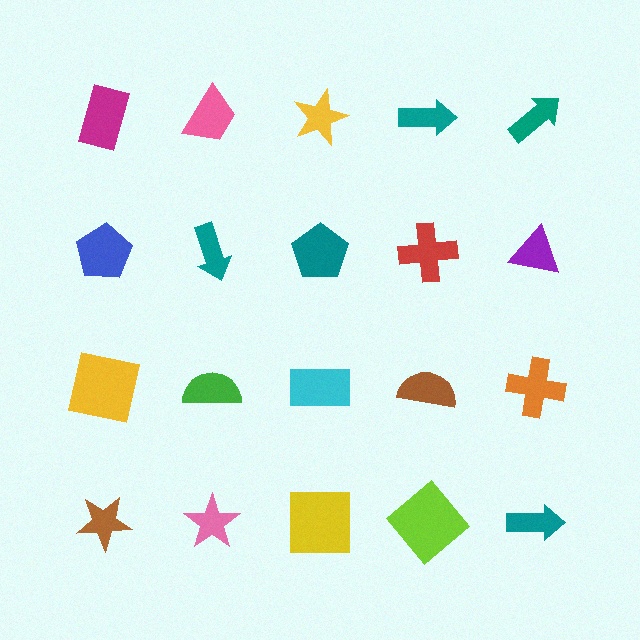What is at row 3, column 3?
A cyan rectangle.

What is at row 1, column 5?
A teal arrow.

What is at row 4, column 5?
A teal arrow.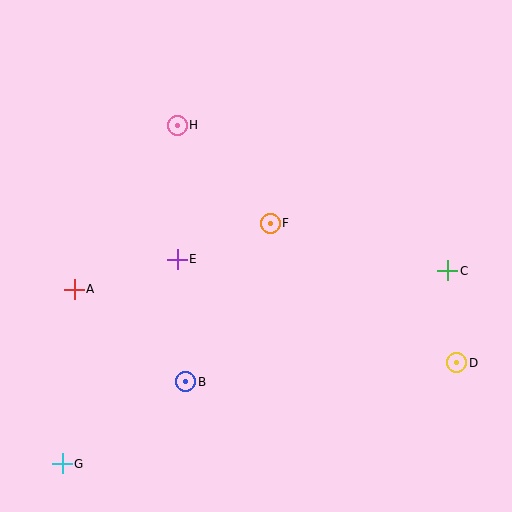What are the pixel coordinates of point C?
Point C is at (448, 271).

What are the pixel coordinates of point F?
Point F is at (270, 223).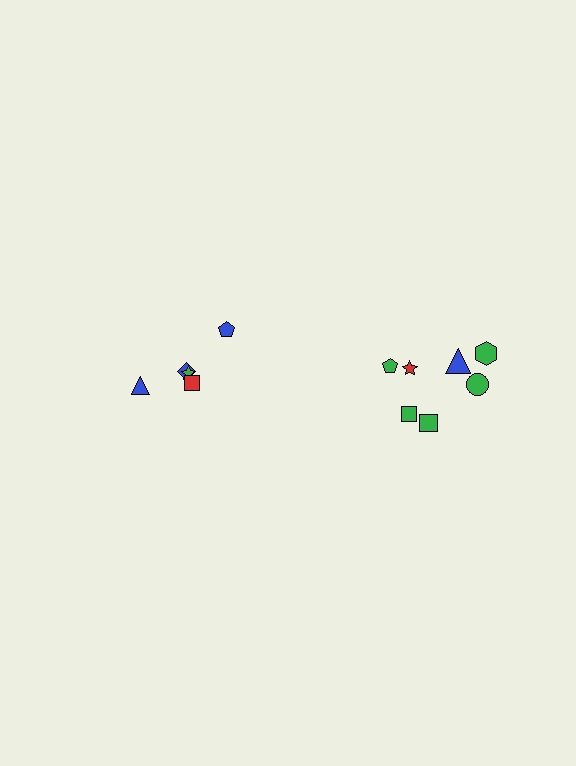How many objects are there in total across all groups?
There are 12 objects.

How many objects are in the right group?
There are 7 objects.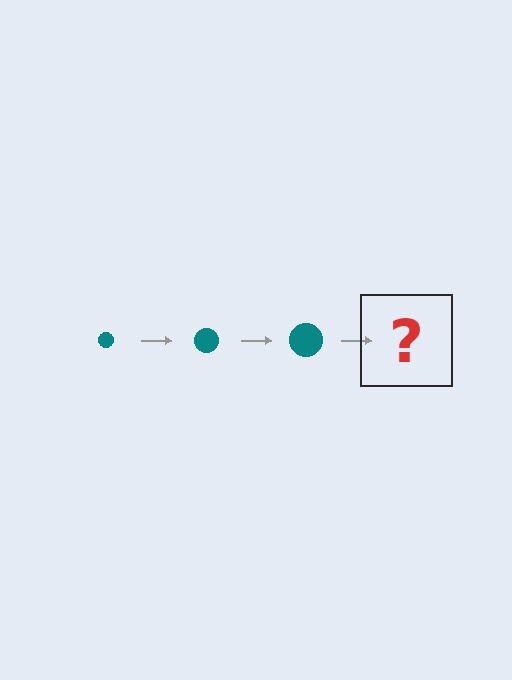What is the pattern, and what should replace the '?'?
The pattern is that the circle gets progressively larger each step. The '?' should be a teal circle, larger than the previous one.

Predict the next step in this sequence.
The next step is a teal circle, larger than the previous one.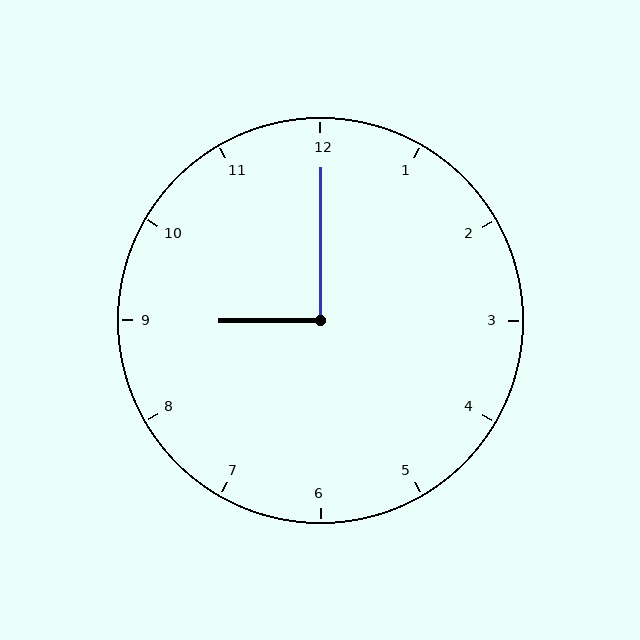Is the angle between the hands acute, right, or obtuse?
It is right.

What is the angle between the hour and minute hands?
Approximately 90 degrees.